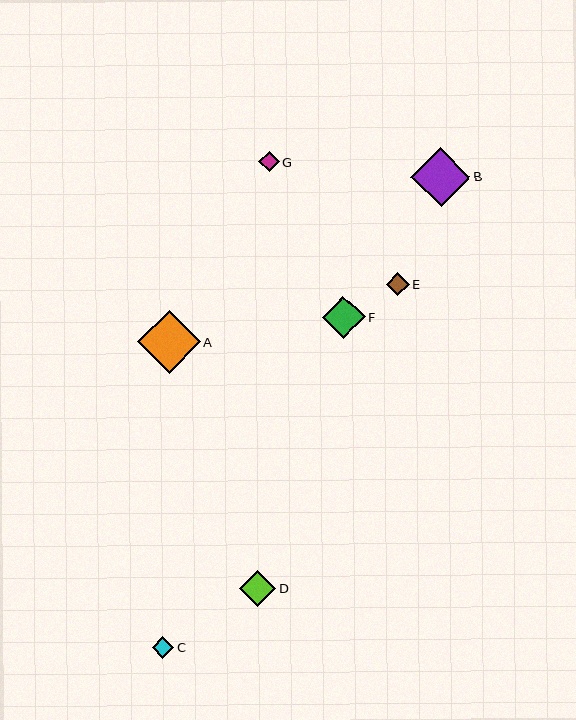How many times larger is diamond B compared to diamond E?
Diamond B is approximately 2.6 times the size of diamond E.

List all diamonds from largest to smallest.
From largest to smallest: A, B, F, D, E, C, G.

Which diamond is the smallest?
Diamond G is the smallest with a size of approximately 20 pixels.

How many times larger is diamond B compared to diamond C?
Diamond B is approximately 2.7 times the size of diamond C.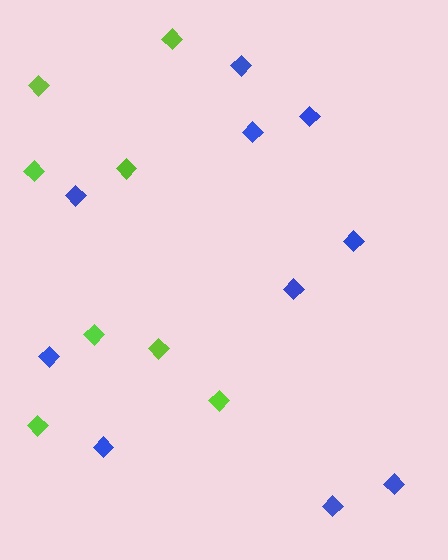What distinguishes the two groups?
There are 2 groups: one group of blue diamonds (10) and one group of lime diamonds (8).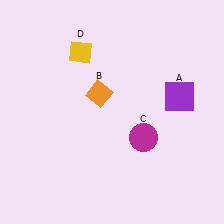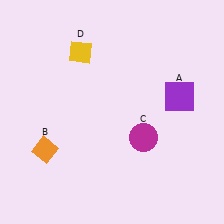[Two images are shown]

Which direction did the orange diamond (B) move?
The orange diamond (B) moved down.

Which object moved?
The orange diamond (B) moved down.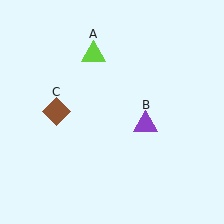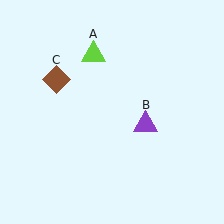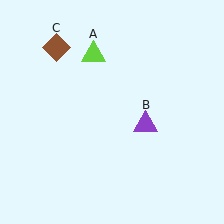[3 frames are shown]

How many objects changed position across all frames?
1 object changed position: brown diamond (object C).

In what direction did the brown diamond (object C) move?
The brown diamond (object C) moved up.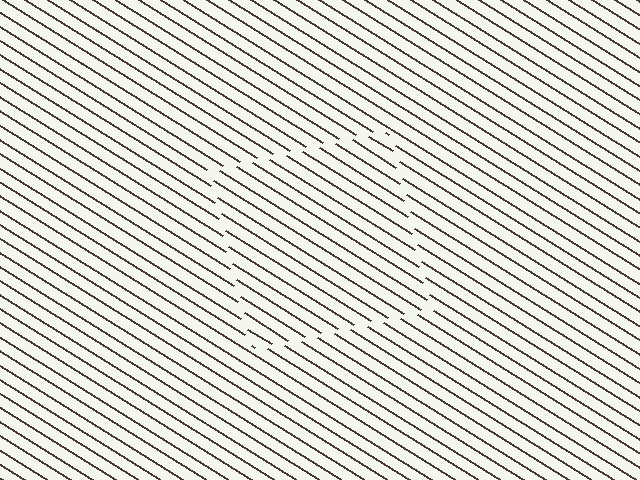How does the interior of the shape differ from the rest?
The interior of the shape contains the same grating, shifted by half a period — the contour is defined by the phase discontinuity where line-ends from the inner and outer gratings abut.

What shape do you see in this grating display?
An illusory square. The interior of the shape contains the same grating, shifted by half a period — the contour is defined by the phase discontinuity where line-ends from the inner and outer gratings abut.